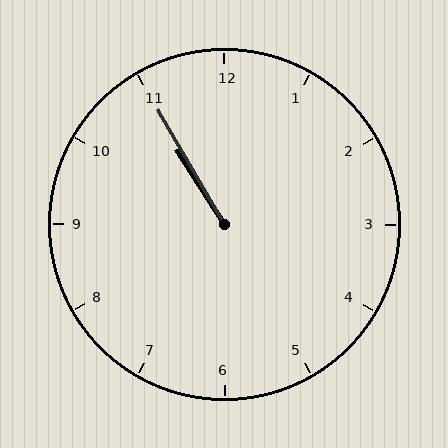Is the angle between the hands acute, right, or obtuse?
It is acute.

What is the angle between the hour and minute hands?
Approximately 2 degrees.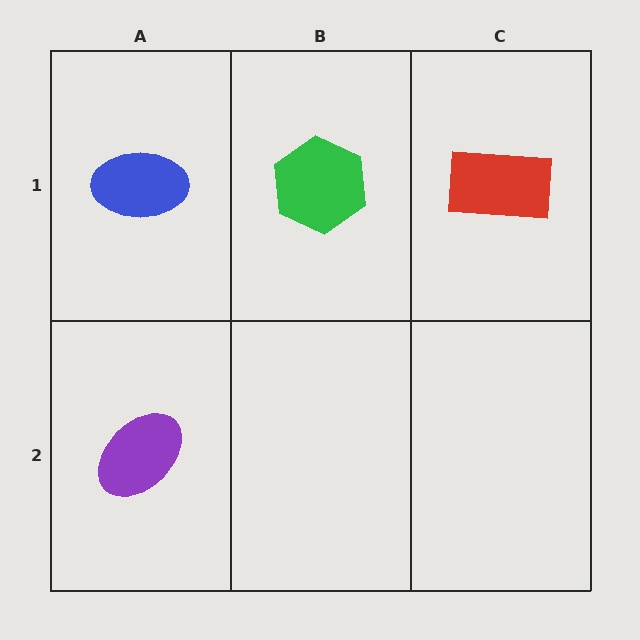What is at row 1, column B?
A green hexagon.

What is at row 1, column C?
A red rectangle.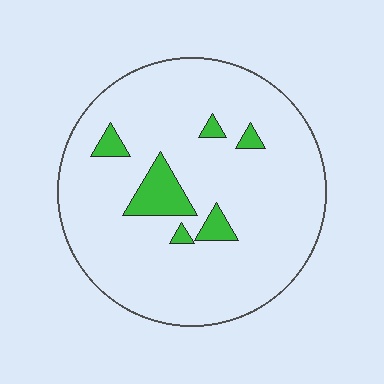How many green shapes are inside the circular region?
6.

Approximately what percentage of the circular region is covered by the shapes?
Approximately 10%.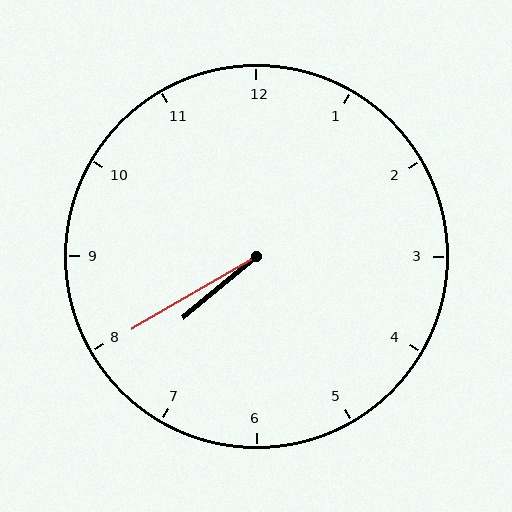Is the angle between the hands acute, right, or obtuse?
It is acute.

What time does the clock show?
7:40.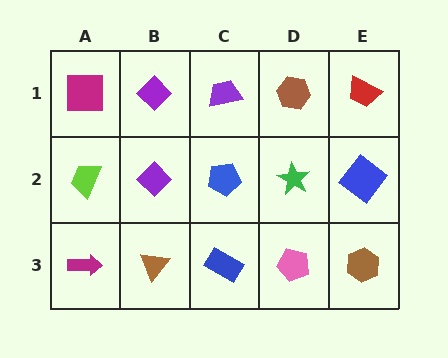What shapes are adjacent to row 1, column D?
A green star (row 2, column D), a purple trapezoid (row 1, column C), a red trapezoid (row 1, column E).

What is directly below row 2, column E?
A brown hexagon.